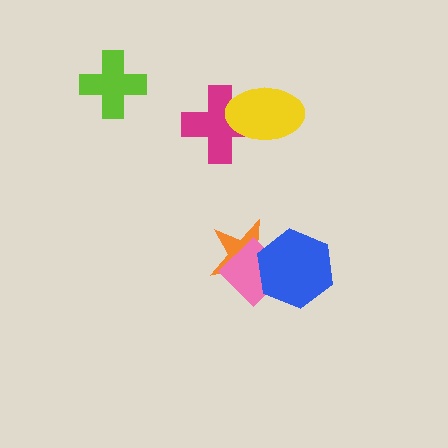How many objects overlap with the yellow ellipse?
1 object overlaps with the yellow ellipse.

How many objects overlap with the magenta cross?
1 object overlaps with the magenta cross.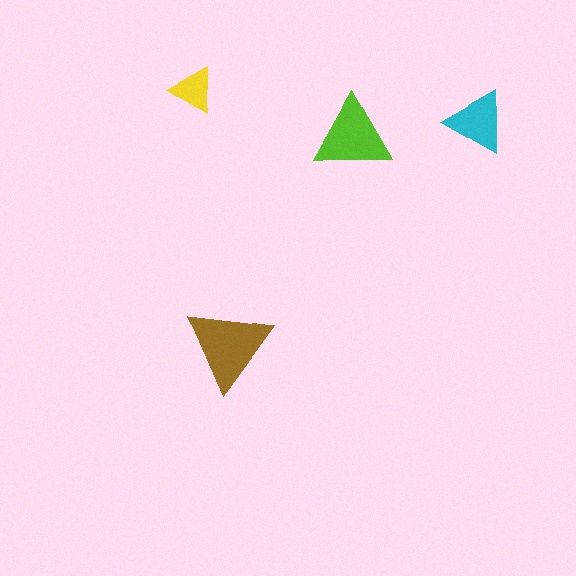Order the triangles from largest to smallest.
the brown one, the lime one, the cyan one, the yellow one.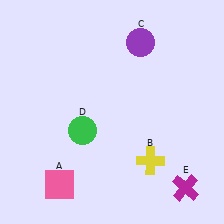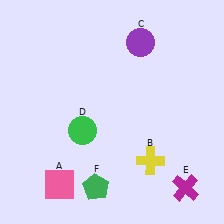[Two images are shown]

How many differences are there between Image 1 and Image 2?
There is 1 difference between the two images.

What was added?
A green pentagon (F) was added in Image 2.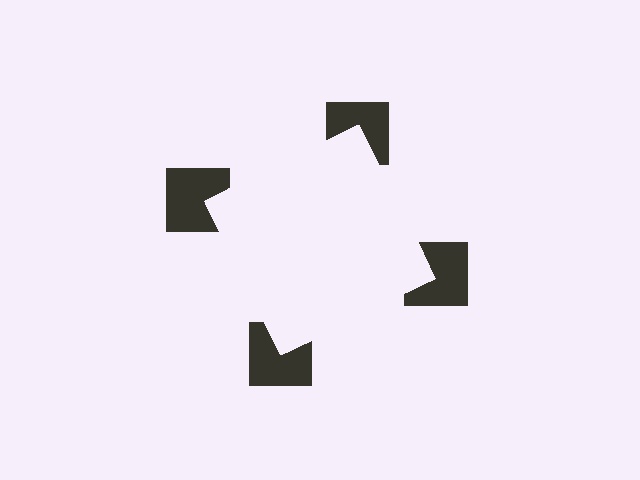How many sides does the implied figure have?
4 sides.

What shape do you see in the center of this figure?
An illusory square — its edges are inferred from the aligned wedge cuts in the notched squares, not physically drawn.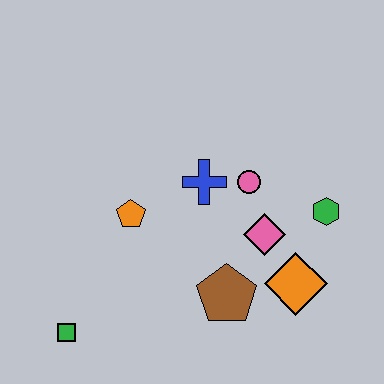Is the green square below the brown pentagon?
Yes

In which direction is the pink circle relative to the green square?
The pink circle is to the right of the green square.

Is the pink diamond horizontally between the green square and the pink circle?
No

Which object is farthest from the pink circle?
The green square is farthest from the pink circle.